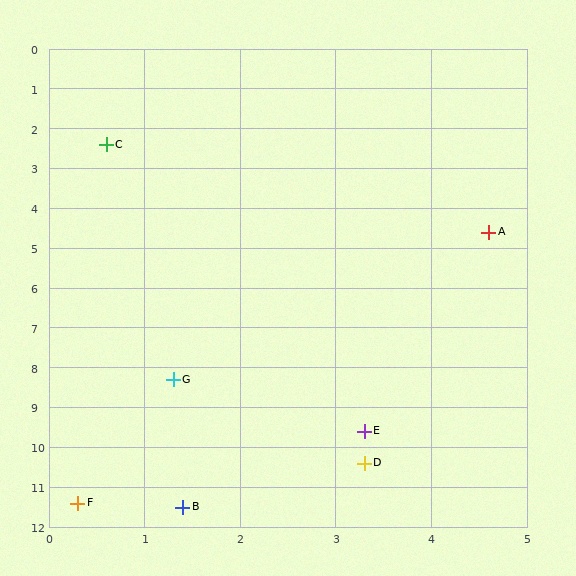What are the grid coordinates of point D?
Point D is at approximately (3.3, 10.4).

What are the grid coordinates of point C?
Point C is at approximately (0.6, 2.4).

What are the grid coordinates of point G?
Point G is at approximately (1.3, 8.3).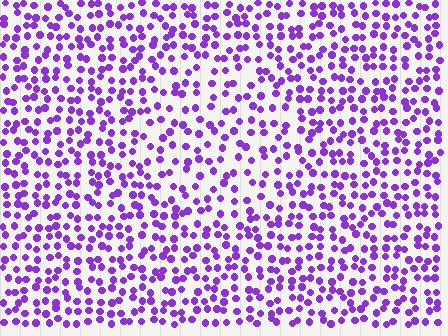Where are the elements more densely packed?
The elements are more densely packed outside the circle boundary.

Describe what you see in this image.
The image contains small purple elements arranged at two different densities. A circle-shaped region is visible where the elements are less densely packed than the surrounding area.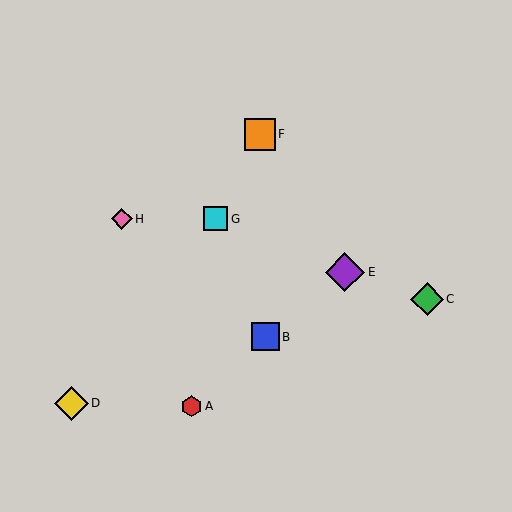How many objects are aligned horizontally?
2 objects (G, H) are aligned horizontally.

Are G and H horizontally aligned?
Yes, both are at y≈219.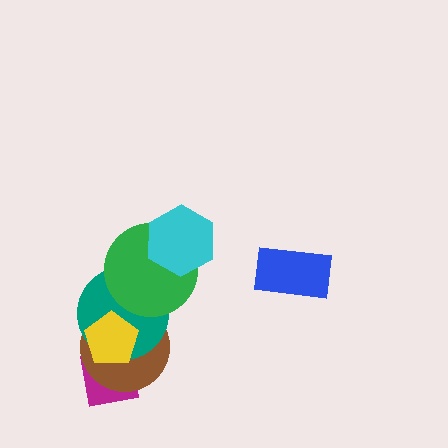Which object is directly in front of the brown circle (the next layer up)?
The teal circle is directly in front of the brown circle.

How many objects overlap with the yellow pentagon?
3 objects overlap with the yellow pentagon.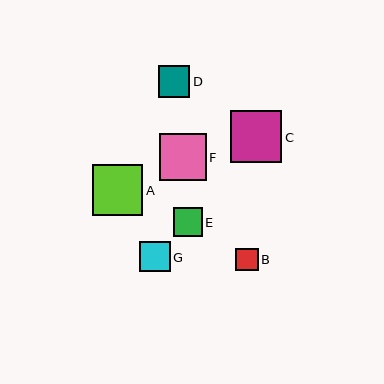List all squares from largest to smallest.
From largest to smallest: C, A, F, D, G, E, B.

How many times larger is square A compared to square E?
Square A is approximately 1.8 times the size of square E.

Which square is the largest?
Square C is the largest with a size of approximately 52 pixels.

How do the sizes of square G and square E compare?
Square G and square E are approximately the same size.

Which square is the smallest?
Square B is the smallest with a size of approximately 22 pixels.